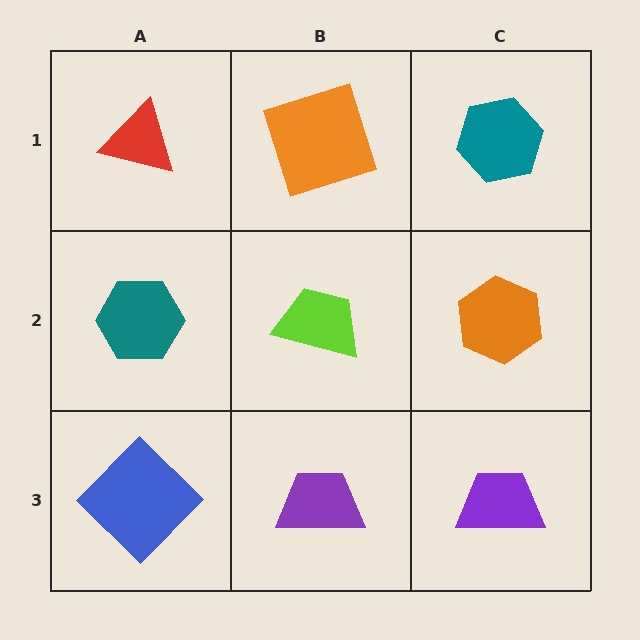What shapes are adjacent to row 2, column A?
A red triangle (row 1, column A), a blue diamond (row 3, column A), a lime trapezoid (row 2, column B).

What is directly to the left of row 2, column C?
A lime trapezoid.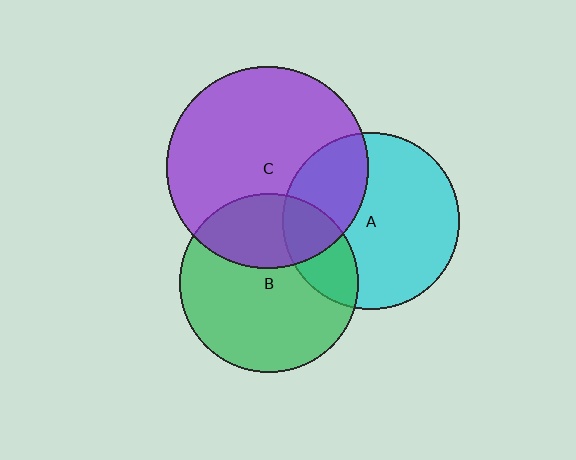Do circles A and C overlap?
Yes.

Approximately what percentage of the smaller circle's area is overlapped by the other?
Approximately 30%.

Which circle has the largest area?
Circle C (purple).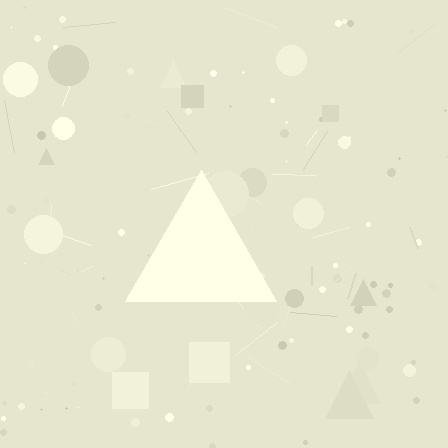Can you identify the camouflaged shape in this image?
The camouflaged shape is a triangle.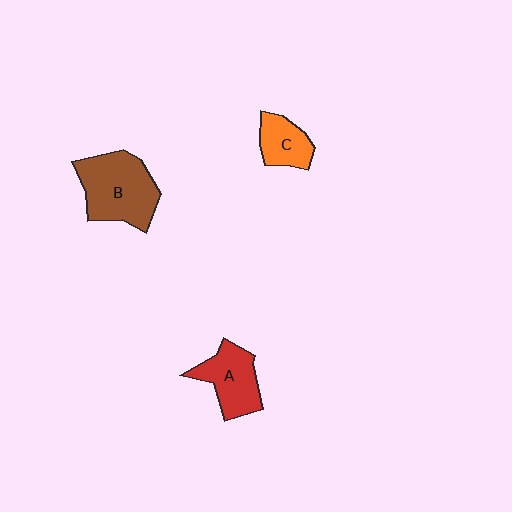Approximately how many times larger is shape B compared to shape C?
Approximately 2.0 times.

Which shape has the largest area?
Shape B (brown).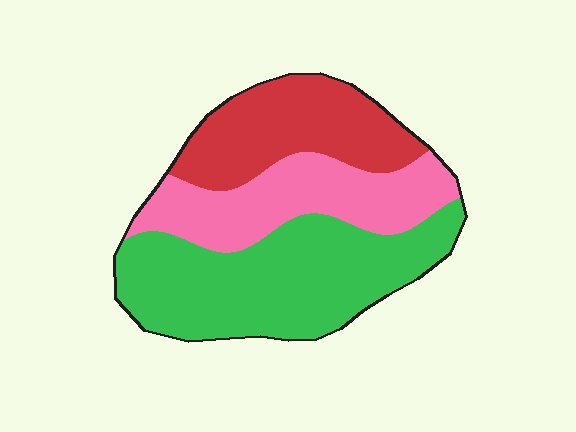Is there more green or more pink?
Green.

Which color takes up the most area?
Green, at roughly 45%.